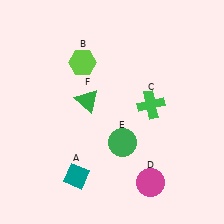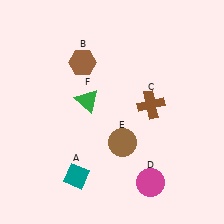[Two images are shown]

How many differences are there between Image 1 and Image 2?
There are 3 differences between the two images.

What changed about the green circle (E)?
In Image 1, E is green. In Image 2, it changed to brown.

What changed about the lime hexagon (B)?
In Image 1, B is lime. In Image 2, it changed to brown.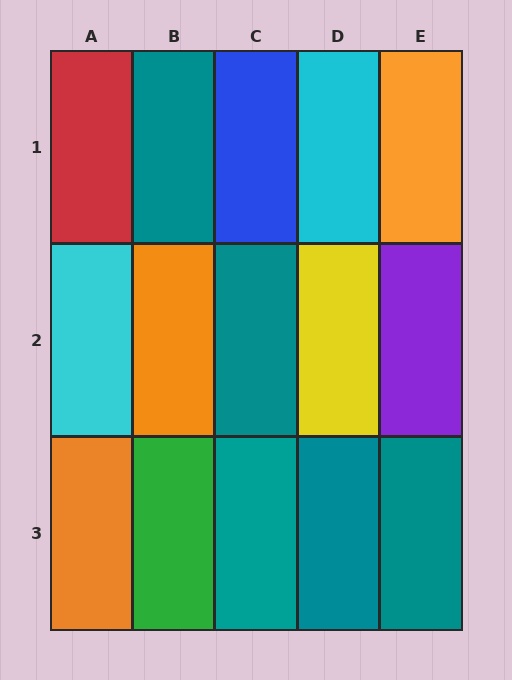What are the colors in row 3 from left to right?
Orange, green, teal, teal, teal.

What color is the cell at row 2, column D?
Yellow.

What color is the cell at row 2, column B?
Orange.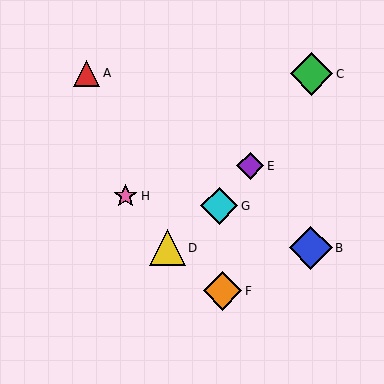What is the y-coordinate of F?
Object F is at y≈291.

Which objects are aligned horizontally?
Objects B, D are aligned horizontally.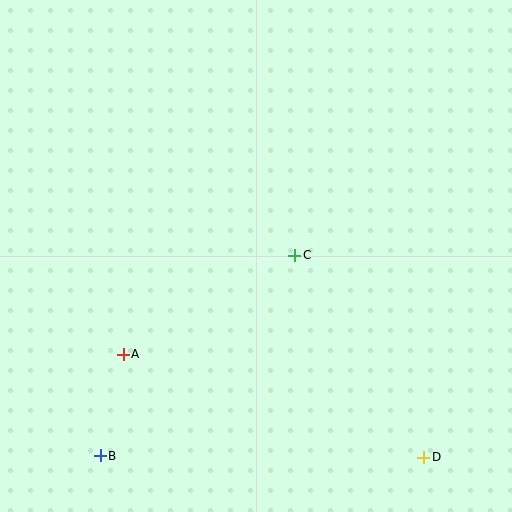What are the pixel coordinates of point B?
Point B is at (100, 456).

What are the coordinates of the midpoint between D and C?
The midpoint between D and C is at (359, 356).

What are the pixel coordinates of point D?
Point D is at (424, 457).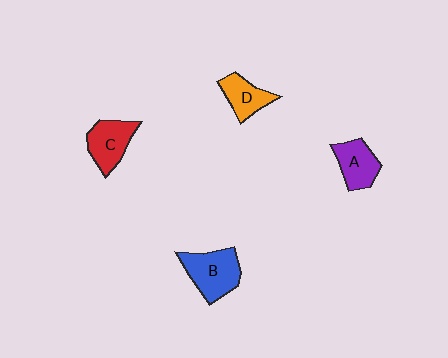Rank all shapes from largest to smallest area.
From largest to smallest: B (blue), C (red), A (purple), D (orange).